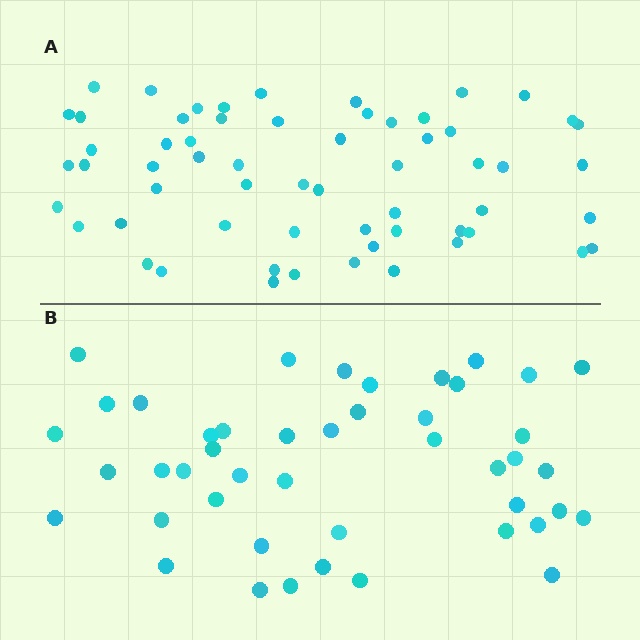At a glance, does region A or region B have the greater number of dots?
Region A (the top region) has more dots.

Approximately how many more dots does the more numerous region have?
Region A has approximately 15 more dots than region B.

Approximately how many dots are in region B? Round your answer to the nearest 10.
About 40 dots. (The exact count is 45, which rounds to 40.)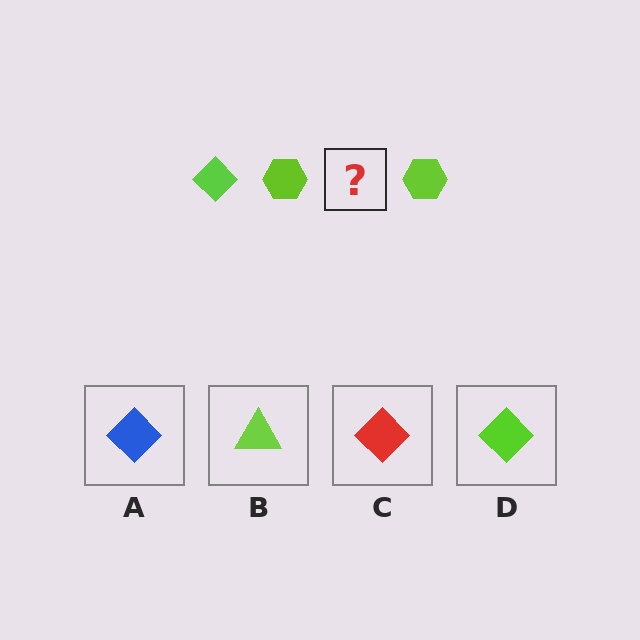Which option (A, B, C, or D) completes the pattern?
D.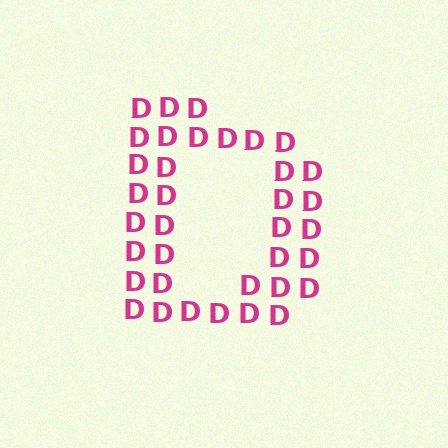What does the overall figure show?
The overall figure shows the letter D.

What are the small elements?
The small elements are letter D's.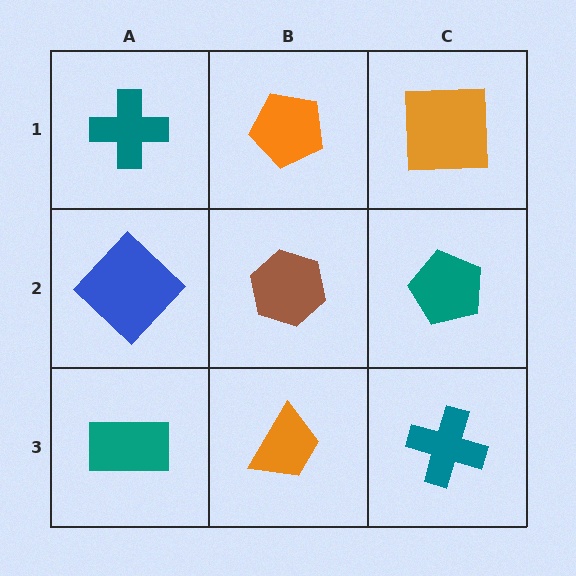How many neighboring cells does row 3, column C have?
2.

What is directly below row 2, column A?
A teal rectangle.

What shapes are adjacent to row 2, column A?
A teal cross (row 1, column A), a teal rectangle (row 3, column A), a brown hexagon (row 2, column B).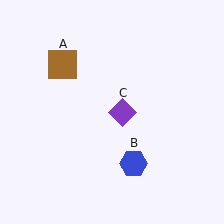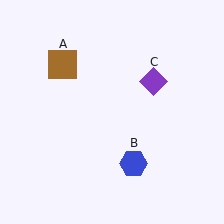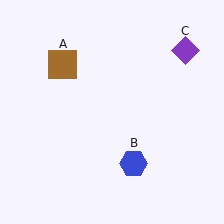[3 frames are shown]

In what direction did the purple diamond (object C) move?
The purple diamond (object C) moved up and to the right.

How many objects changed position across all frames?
1 object changed position: purple diamond (object C).